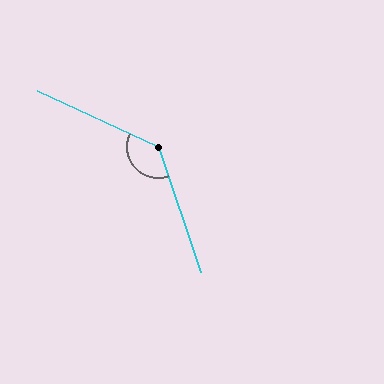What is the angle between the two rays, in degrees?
Approximately 133 degrees.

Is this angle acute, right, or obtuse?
It is obtuse.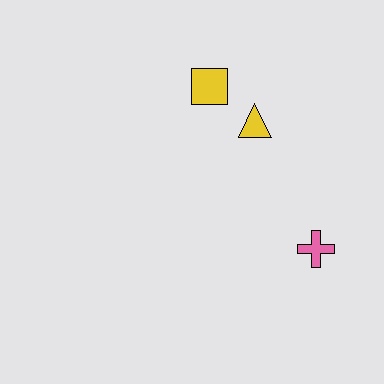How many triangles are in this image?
There is 1 triangle.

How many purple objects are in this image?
There are no purple objects.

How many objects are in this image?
There are 3 objects.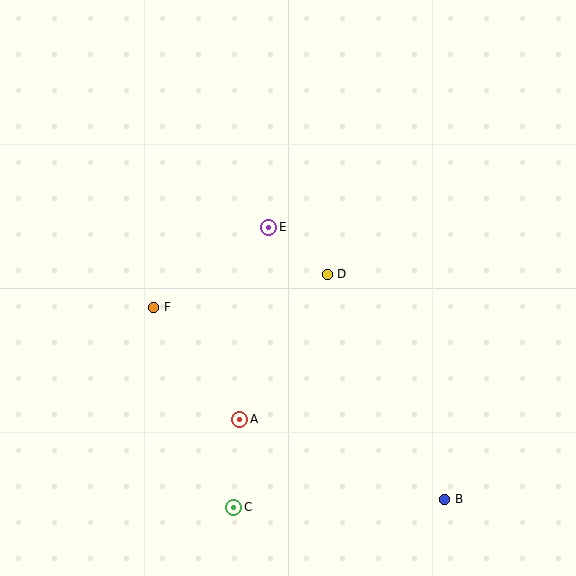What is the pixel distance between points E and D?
The distance between E and D is 75 pixels.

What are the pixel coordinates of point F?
Point F is at (154, 307).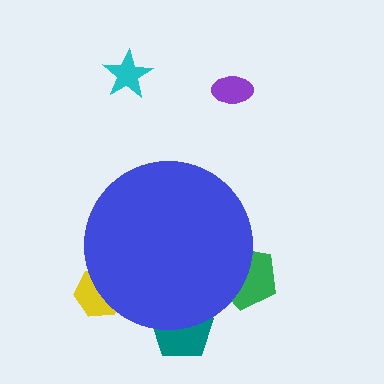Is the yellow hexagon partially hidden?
Yes, the yellow hexagon is partially hidden behind the blue circle.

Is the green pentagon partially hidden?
Yes, the green pentagon is partially hidden behind the blue circle.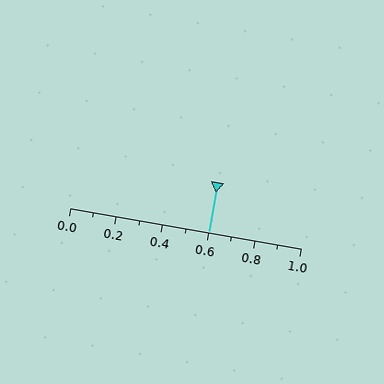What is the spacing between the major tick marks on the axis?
The major ticks are spaced 0.2 apart.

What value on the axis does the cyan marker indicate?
The marker indicates approximately 0.6.